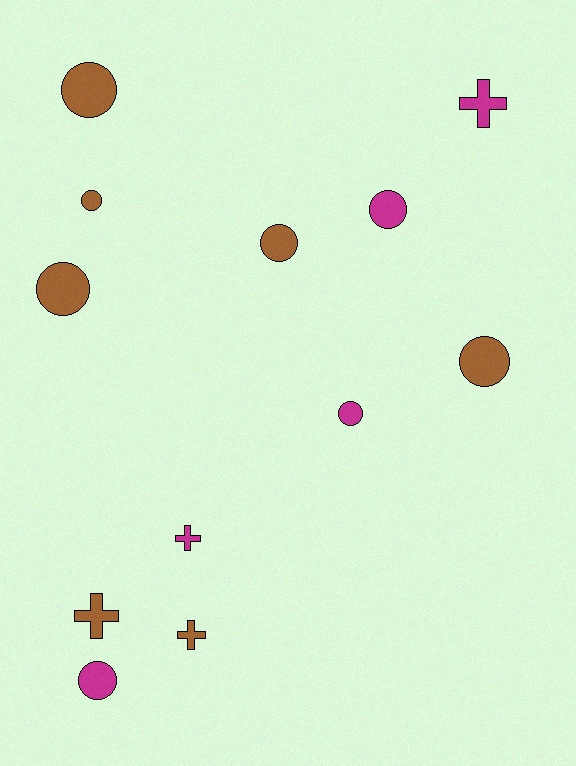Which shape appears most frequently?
Circle, with 8 objects.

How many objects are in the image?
There are 12 objects.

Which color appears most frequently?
Brown, with 7 objects.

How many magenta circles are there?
There are 3 magenta circles.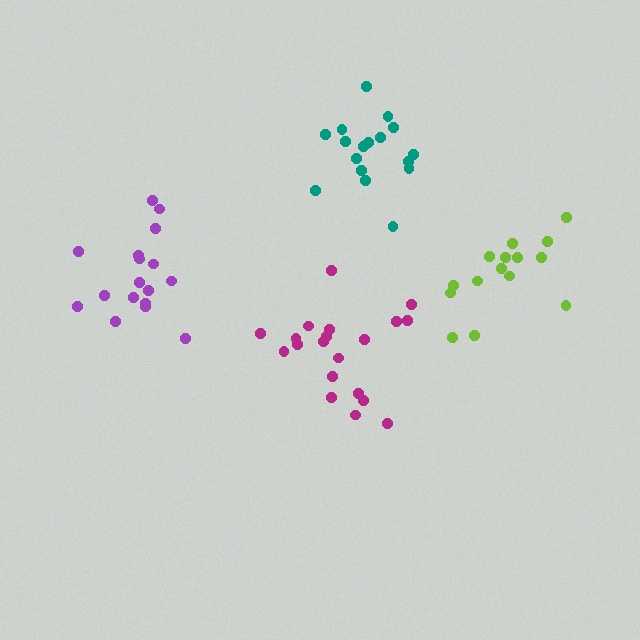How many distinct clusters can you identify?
There are 4 distinct clusters.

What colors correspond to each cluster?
The clusters are colored: magenta, teal, purple, lime.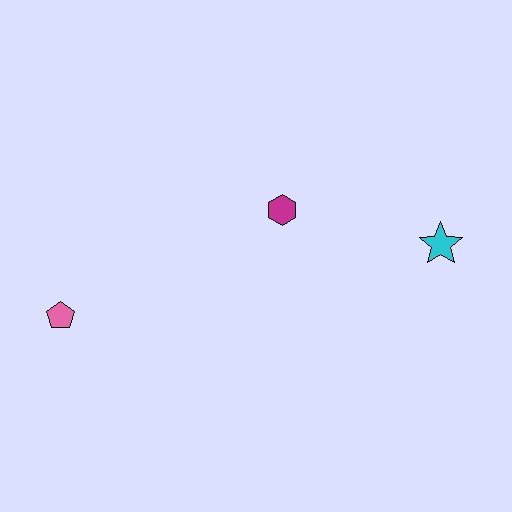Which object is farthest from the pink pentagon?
The cyan star is farthest from the pink pentagon.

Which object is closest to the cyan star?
The magenta hexagon is closest to the cyan star.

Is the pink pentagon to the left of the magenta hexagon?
Yes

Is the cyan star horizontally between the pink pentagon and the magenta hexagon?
No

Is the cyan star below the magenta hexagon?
Yes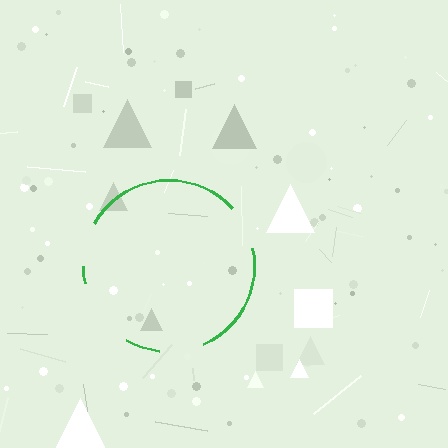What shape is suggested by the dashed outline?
The dashed outline suggests a circle.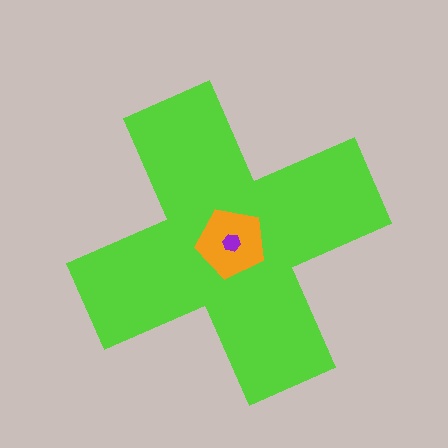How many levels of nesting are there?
3.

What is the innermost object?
The purple hexagon.